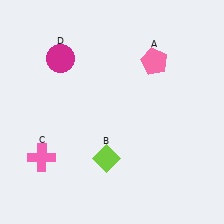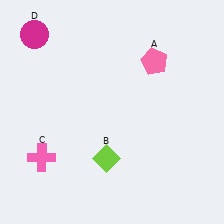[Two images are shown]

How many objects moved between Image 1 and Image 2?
1 object moved between the two images.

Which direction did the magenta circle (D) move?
The magenta circle (D) moved left.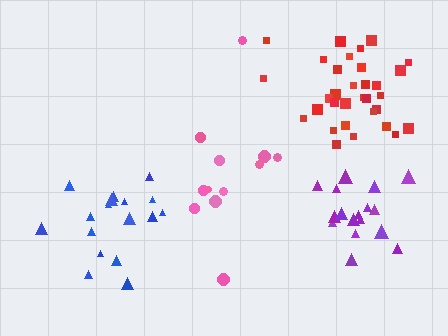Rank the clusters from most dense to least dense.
purple, red, blue, pink.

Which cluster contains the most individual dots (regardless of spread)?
Red (33).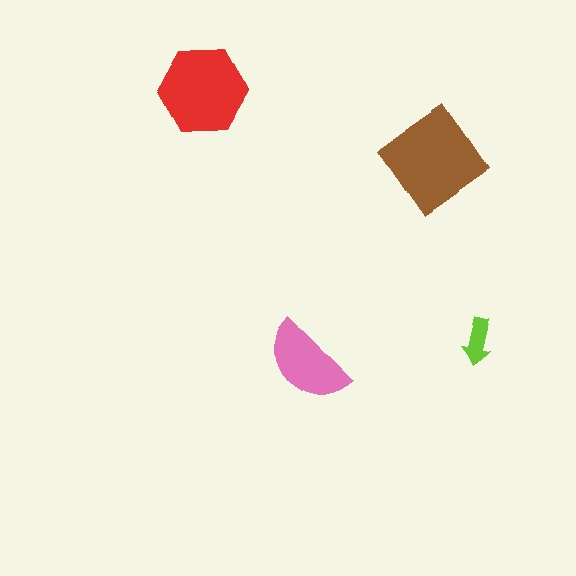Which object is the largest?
The brown diamond.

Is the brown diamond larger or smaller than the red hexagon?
Larger.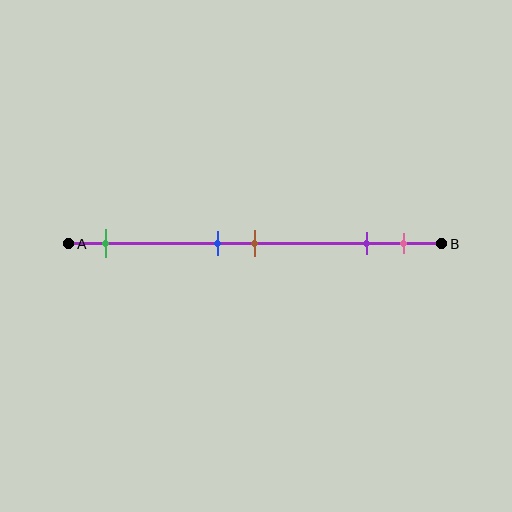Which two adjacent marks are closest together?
The blue and brown marks are the closest adjacent pair.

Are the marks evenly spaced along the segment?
No, the marks are not evenly spaced.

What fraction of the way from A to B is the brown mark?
The brown mark is approximately 50% (0.5) of the way from A to B.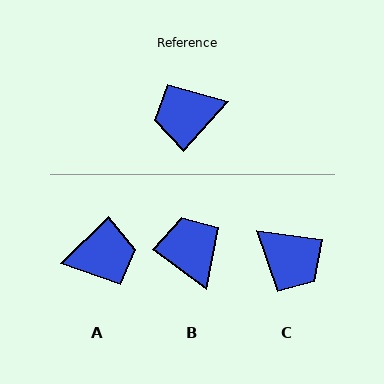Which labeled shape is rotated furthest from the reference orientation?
A, about 176 degrees away.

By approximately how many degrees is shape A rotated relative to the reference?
Approximately 176 degrees counter-clockwise.